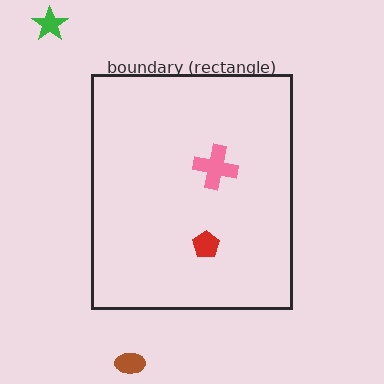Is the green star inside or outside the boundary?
Outside.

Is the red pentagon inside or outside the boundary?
Inside.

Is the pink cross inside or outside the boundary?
Inside.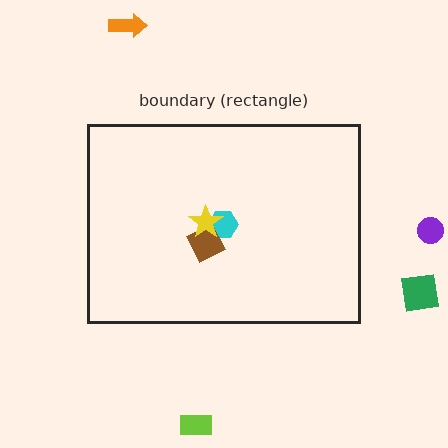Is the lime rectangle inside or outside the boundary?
Outside.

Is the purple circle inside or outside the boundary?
Outside.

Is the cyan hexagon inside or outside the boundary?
Inside.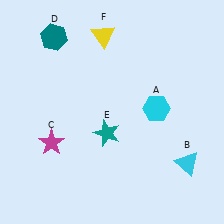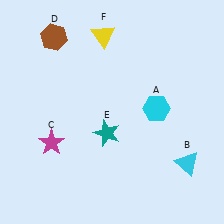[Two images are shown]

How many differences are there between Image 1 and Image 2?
There is 1 difference between the two images.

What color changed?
The hexagon (D) changed from teal in Image 1 to brown in Image 2.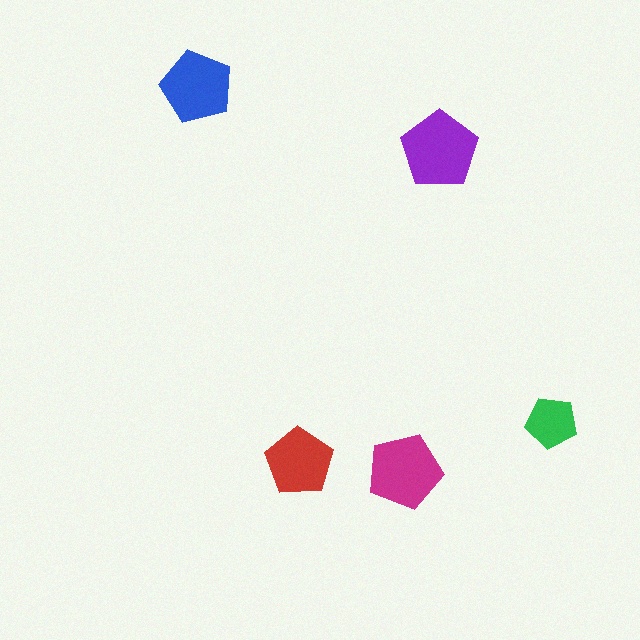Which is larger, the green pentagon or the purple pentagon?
The purple one.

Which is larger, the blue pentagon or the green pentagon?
The blue one.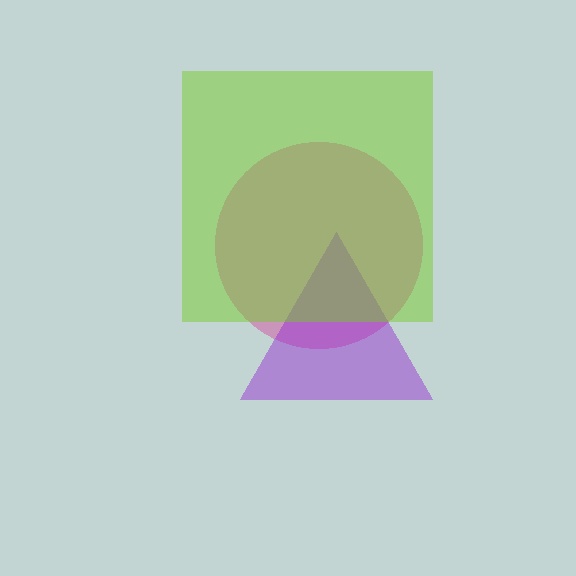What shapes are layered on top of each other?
The layered shapes are: a magenta circle, a purple triangle, a lime square.